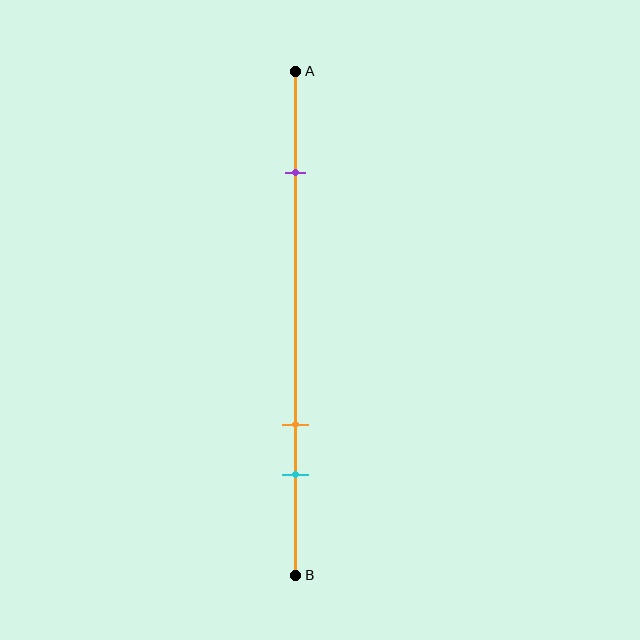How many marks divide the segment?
There are 3 marks dividing the segment.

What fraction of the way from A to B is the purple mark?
The purple mark is approximately 20% (0.2) of the way from A to B.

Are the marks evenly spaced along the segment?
No, the marks are not evenly spaced.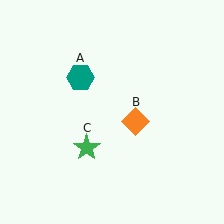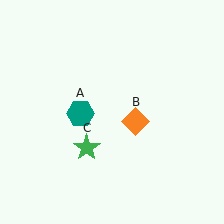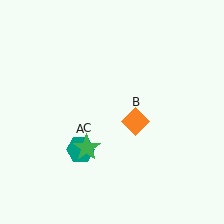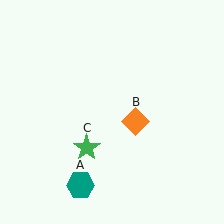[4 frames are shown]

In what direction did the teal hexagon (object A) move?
The teal hexagon (object A) moved down.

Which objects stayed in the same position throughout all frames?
Orange diamond (object B) and green star (object C) remained stationary.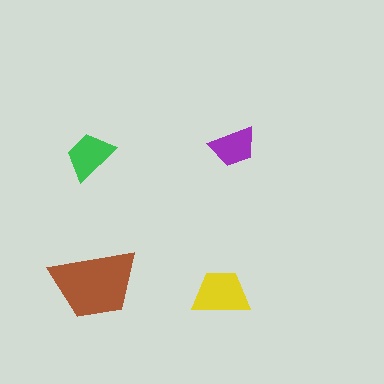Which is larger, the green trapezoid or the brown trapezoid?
The brown one.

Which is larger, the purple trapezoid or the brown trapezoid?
The brown one.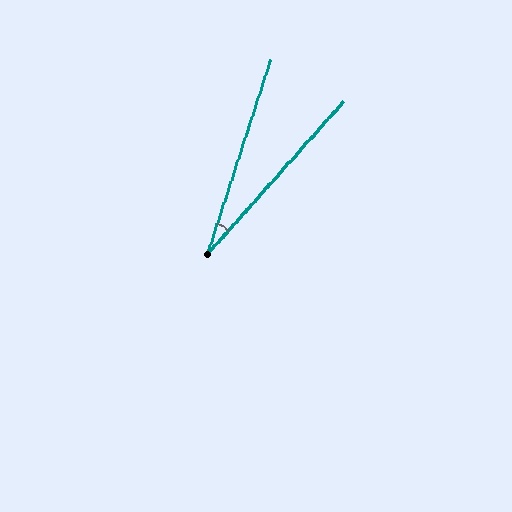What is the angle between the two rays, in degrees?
Approximately 24 degrees.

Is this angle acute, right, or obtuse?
It is acute.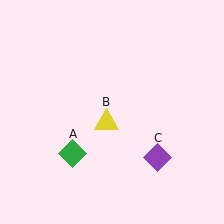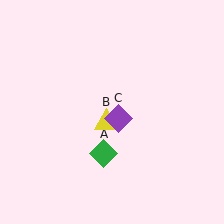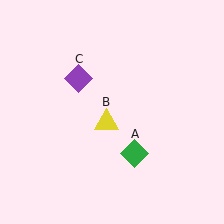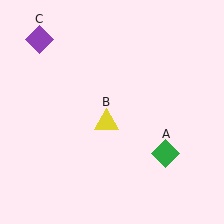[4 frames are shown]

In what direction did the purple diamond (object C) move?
The purple diamond (object C) moved up and to the left.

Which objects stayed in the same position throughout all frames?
Yellow triangle (object B) remained stationary.